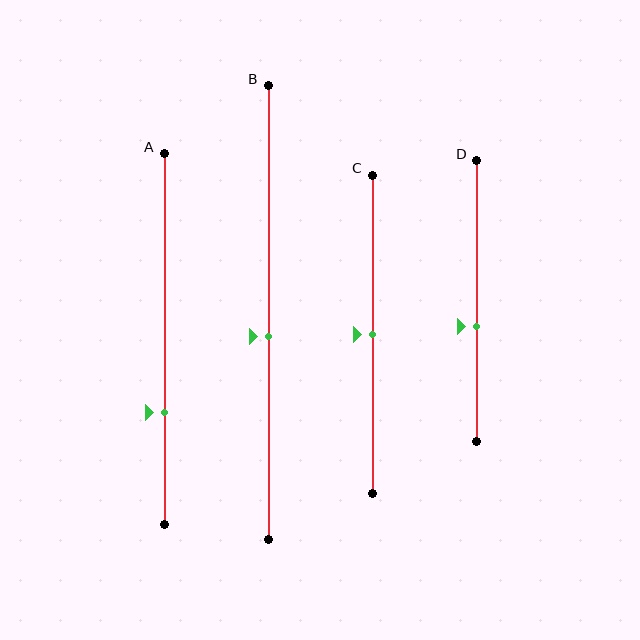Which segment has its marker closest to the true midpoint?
Segment C has its marker closest to the true midpoint.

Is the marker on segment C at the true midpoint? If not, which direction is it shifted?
Yes, the marker on segment C is at the true midpoint.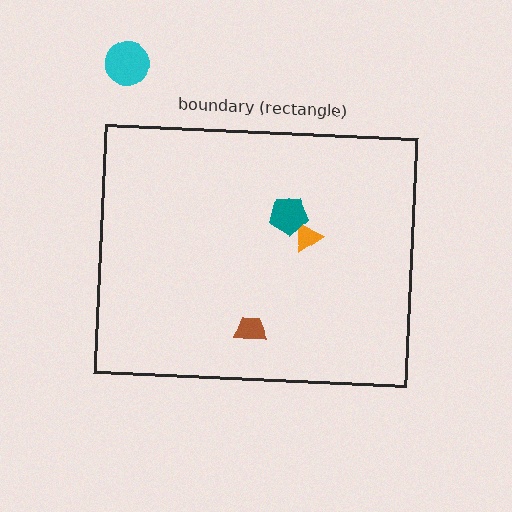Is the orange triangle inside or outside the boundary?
Inside.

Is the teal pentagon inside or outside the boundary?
Inside.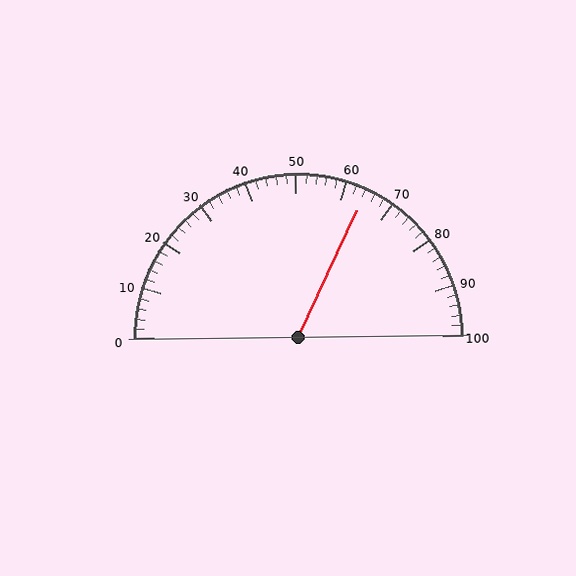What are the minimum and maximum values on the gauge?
The gauge ranges from 0 to 100.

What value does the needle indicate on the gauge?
The needle indicates approximately 64.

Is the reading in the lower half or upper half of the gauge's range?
The reading is in the upper half of the range (0 to 100).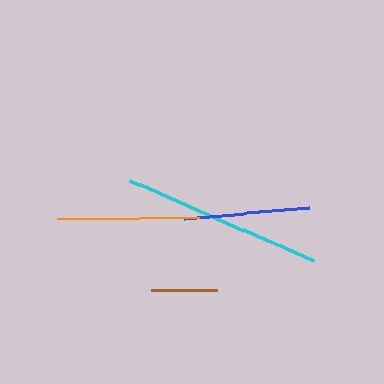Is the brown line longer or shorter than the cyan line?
The cyan line is longer than the brown line.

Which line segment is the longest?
The cyan line is the longest at approximately 201 pixels.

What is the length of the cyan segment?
The cyan segment is approximately 201 pixels long.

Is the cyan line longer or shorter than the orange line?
The cyan line is longer than the orange line.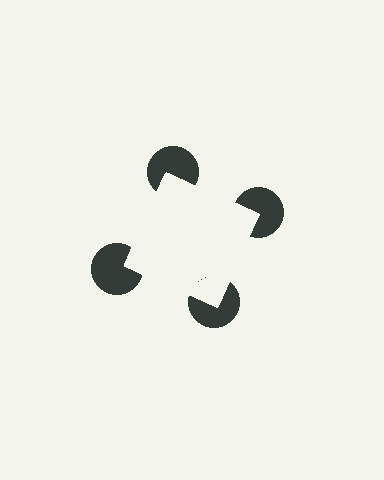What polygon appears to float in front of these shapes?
An illusory square — its edges are inferred from the aligned wedge cuts in the pac-man discs, not physically drawn.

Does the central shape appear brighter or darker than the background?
It typically appears slightly brighter than the background, even though no actual brightness change is drawn.